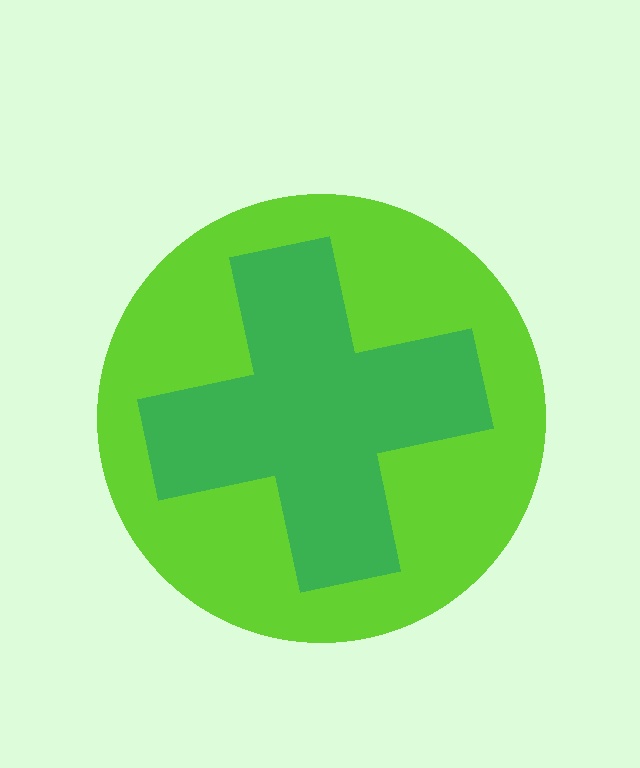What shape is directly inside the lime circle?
The green cross.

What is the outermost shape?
The lime circle.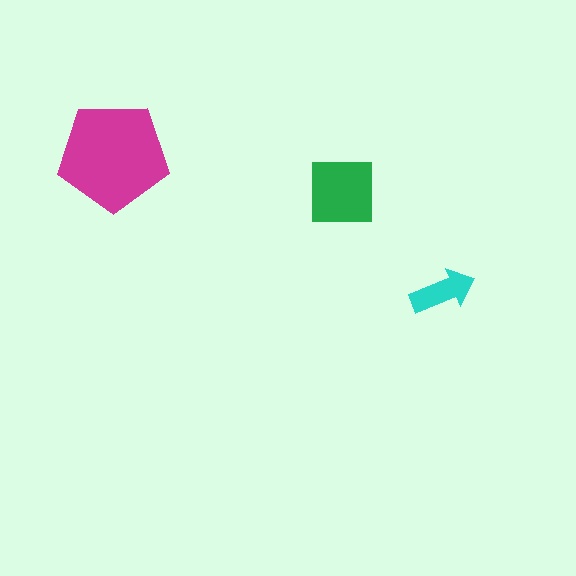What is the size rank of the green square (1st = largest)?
2nd.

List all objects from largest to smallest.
The magenta pentagon, the green square, the cyan arrow.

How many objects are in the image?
There are 3 objects in the image.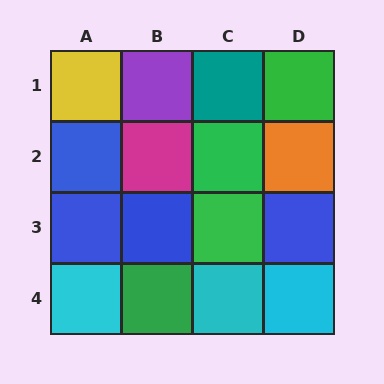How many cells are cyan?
3 cells are cyan.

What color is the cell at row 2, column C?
Green.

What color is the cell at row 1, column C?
Teal.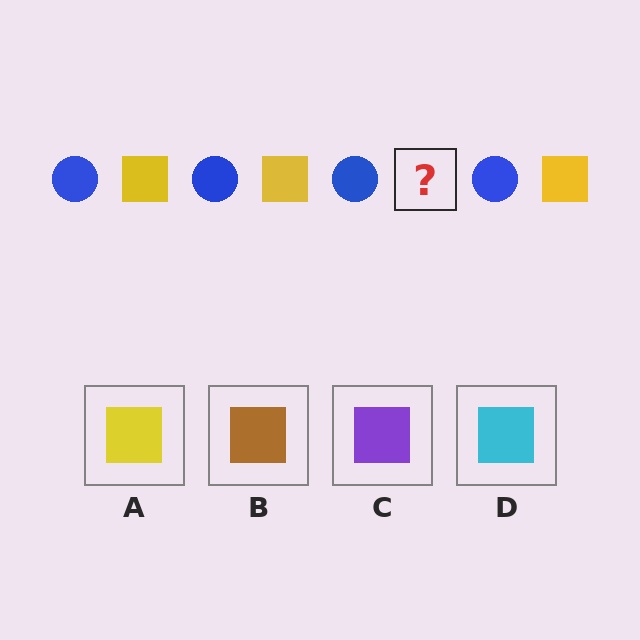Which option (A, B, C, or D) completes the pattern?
A.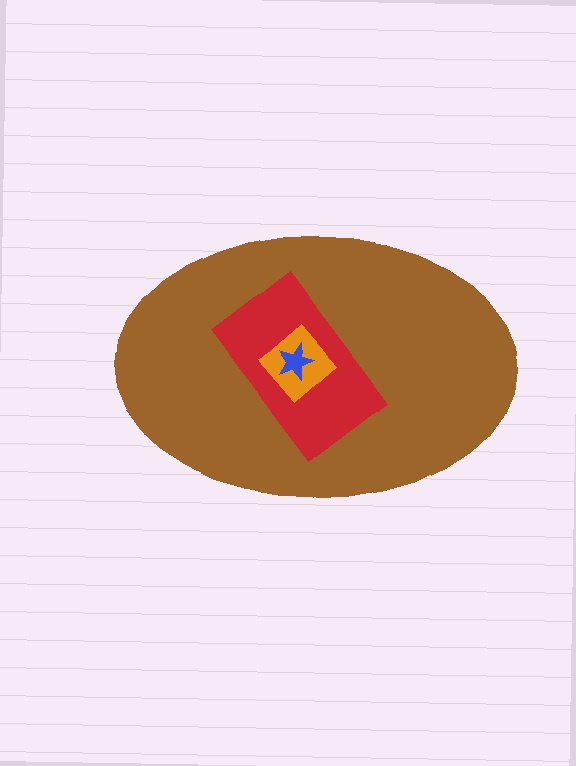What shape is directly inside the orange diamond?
The blue star.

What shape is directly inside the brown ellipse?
The red rectangle.